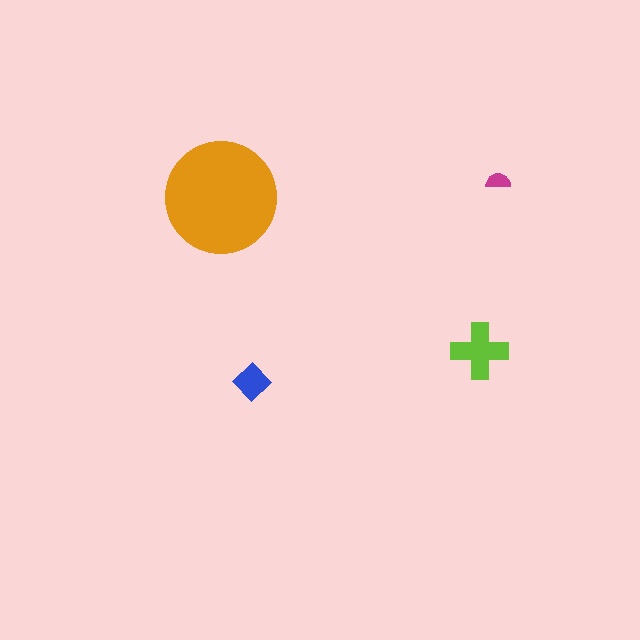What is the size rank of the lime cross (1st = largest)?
2nd.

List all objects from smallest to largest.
The magenta semicircle, the blue diamond, the lime cross, the orange circle.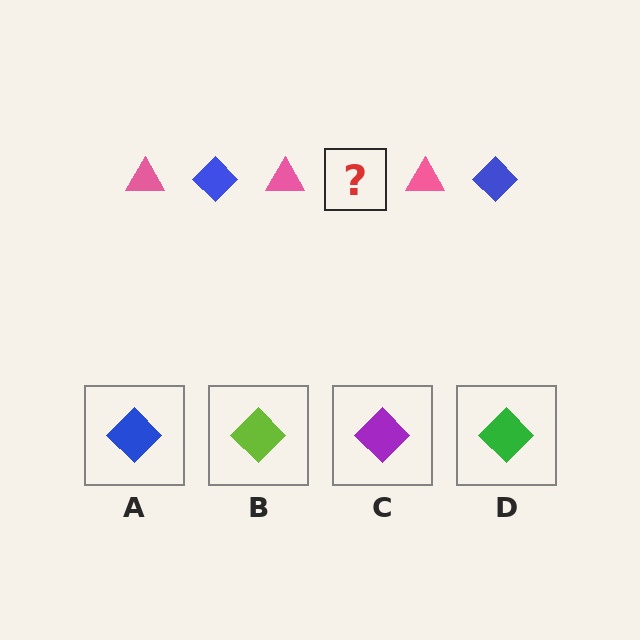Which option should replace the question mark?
Option A.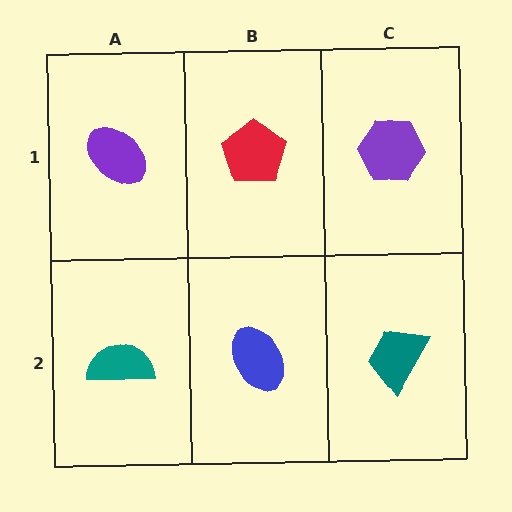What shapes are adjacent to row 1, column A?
A teal semicircle (row 2, column A), a red pentagon (row 1, column B).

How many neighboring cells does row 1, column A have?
2.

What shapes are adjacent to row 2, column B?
A red pentagon (row 1, column B), a teal semicircle (row 2, column A), a teal trapezoid (row 2, column C).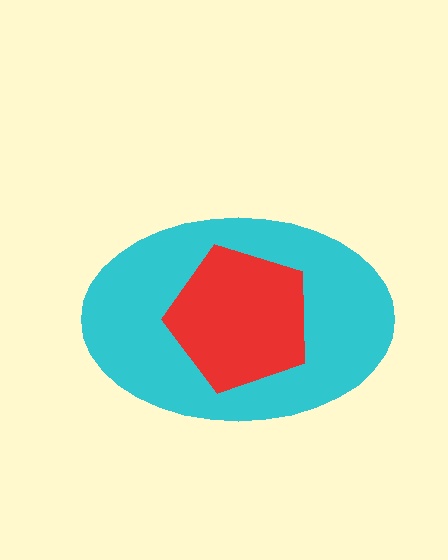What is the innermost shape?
The red pentagon.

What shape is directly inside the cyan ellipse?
The red pentagon.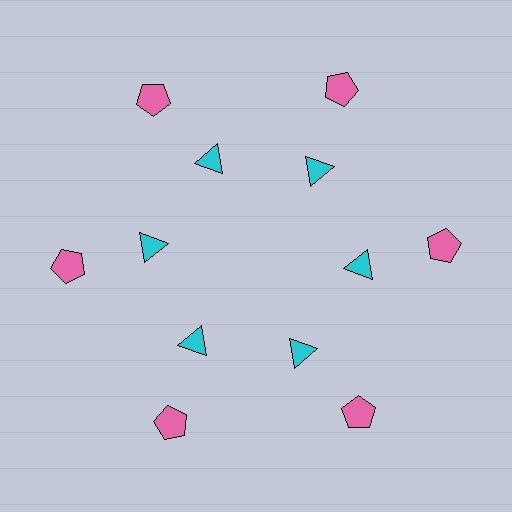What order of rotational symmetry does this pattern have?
This pattern has 6-fold rotational symmetry.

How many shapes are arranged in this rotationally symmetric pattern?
There are 12 shapes, arranged in 6 groups of 2.